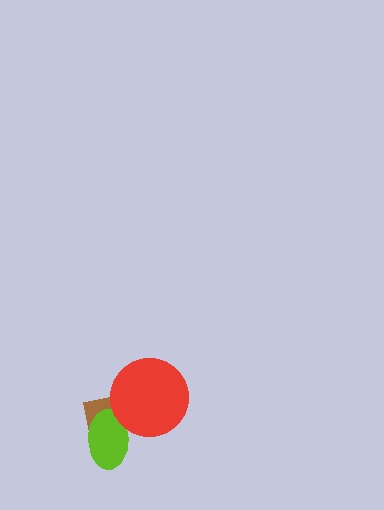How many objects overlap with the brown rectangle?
2 objects overlap with the brown rectangle.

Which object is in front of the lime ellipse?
The red circle is in front of the lime ellipse.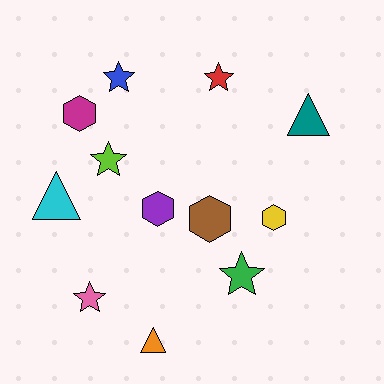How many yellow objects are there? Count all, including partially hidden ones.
There is 1 yellow object.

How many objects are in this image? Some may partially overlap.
There are 12 objects.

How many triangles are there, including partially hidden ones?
There are 3 triangles.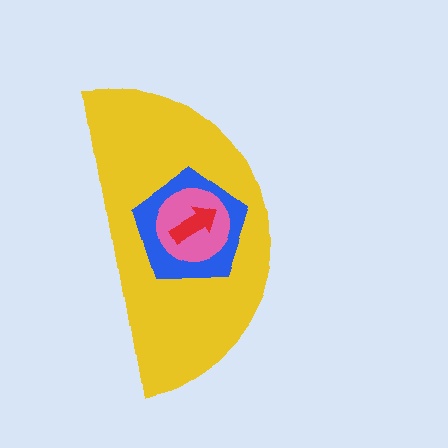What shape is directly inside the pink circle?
The red arrow.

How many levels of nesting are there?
4.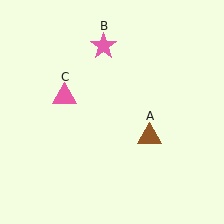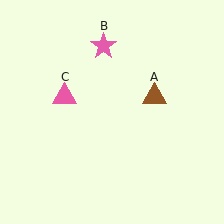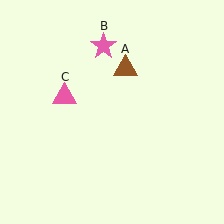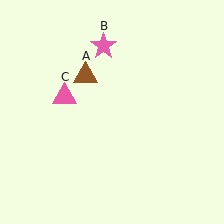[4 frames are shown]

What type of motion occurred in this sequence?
The brown triangle (object A) rotated counterclockwise around the center of the scene.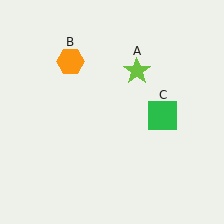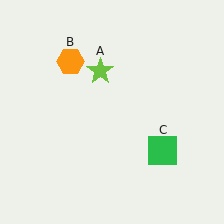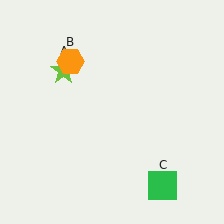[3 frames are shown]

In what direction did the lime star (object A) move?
The lime star (object A) moved left.